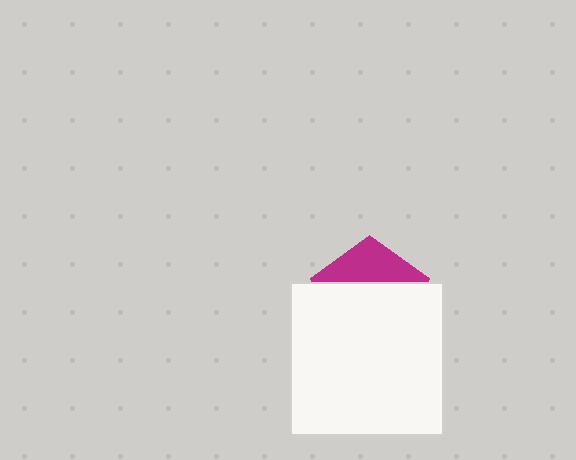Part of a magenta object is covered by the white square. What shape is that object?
It is a pentagon.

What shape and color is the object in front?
The object in front is a white square.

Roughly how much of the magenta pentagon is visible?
A small part of it is visible (roughly 31%).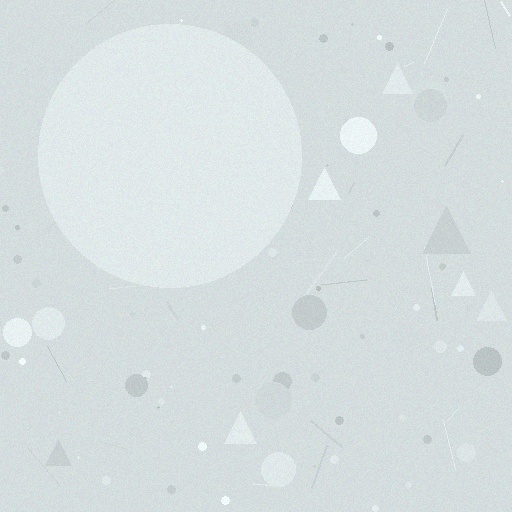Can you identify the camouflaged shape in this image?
The camouflaged shape is a circle.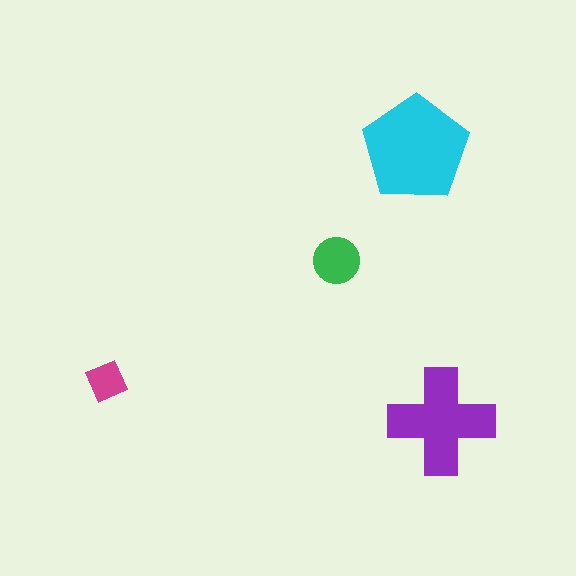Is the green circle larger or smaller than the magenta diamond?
Larger.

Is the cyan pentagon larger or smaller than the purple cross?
Larger.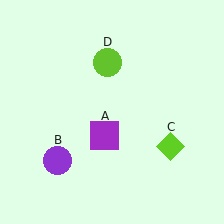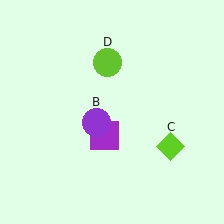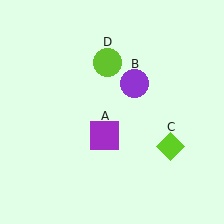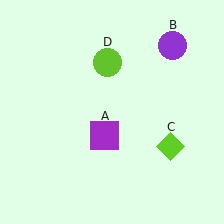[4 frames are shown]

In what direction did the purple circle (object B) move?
The purple circle (object B) moved up and to the right.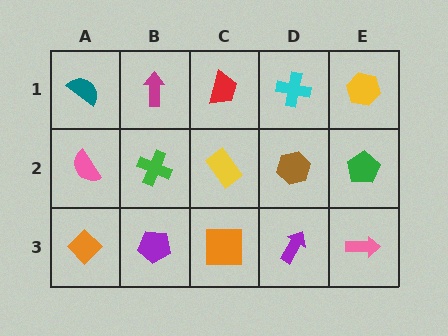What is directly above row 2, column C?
A red trapezoid.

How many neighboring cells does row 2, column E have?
3.